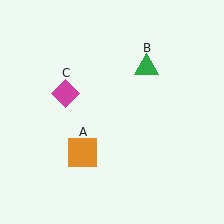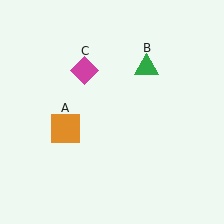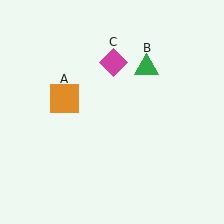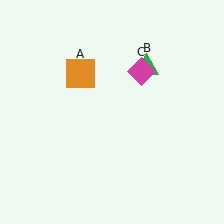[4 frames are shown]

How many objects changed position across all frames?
2 objects changed position: orange square (object A), magenta diamond (object C).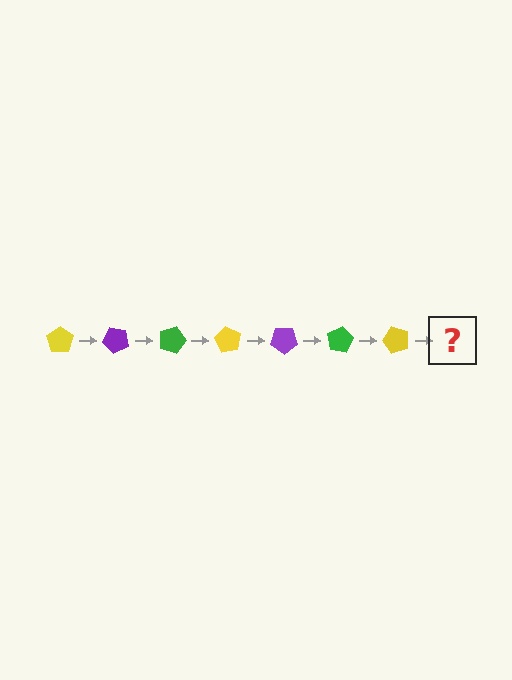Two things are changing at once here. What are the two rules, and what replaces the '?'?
The two rules are that it rotates 45 degrees each step and the color cycles through yellow, purple, and green. The '?' should be a purple pentagon, rotated 315 degrees from the start.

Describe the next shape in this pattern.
It should be a purple pentagon, rotated 315 degrees from the start.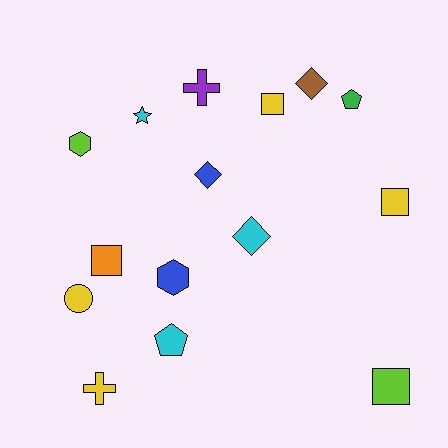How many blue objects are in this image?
There are 2 blue objects.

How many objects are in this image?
There are 15 objects.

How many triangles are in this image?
There are no triangles.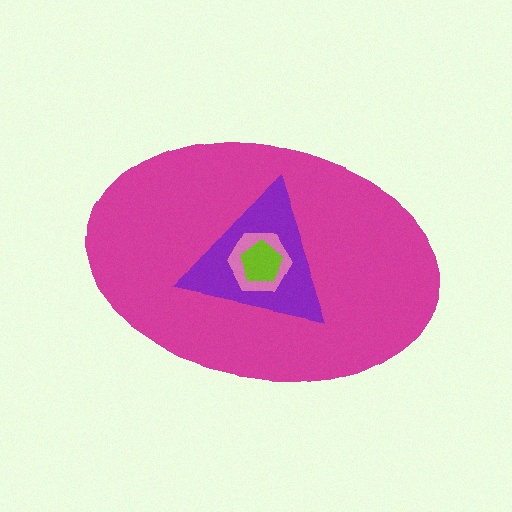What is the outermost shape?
The magenta ellipse.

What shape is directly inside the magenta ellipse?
The purple triangle.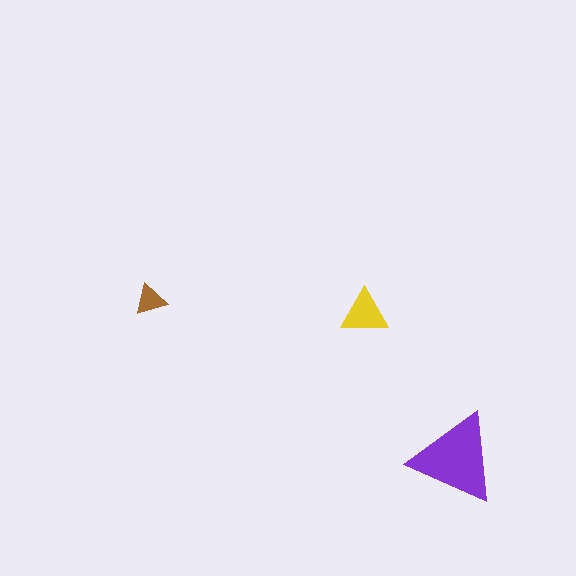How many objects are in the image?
There are 3 objects in the image.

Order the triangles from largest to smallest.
the purple one, the yellow one, the brown one.